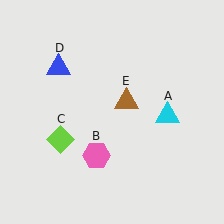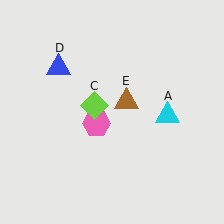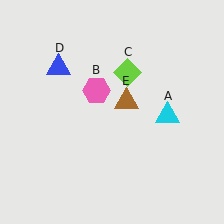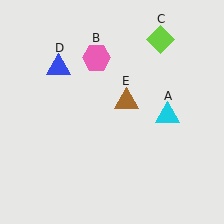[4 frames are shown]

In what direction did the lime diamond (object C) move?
The lime diamond (object C) moved up and to the right.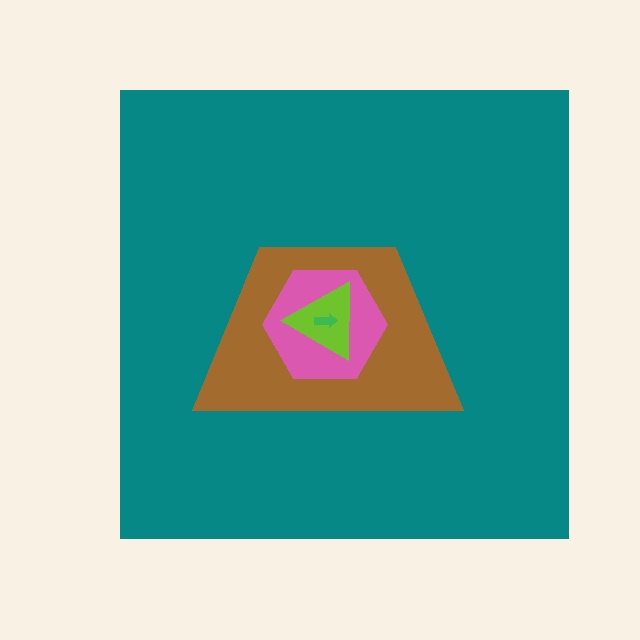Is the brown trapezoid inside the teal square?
Yes.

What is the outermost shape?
The teal square.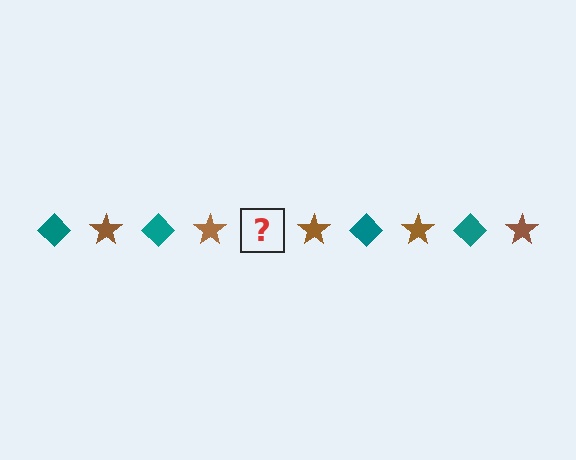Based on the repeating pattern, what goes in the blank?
The blank should be a teal diamond.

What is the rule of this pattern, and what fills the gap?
The rule is that the pattern alternates between teal diamond and brown star. The gap should be filled with a teal diamond.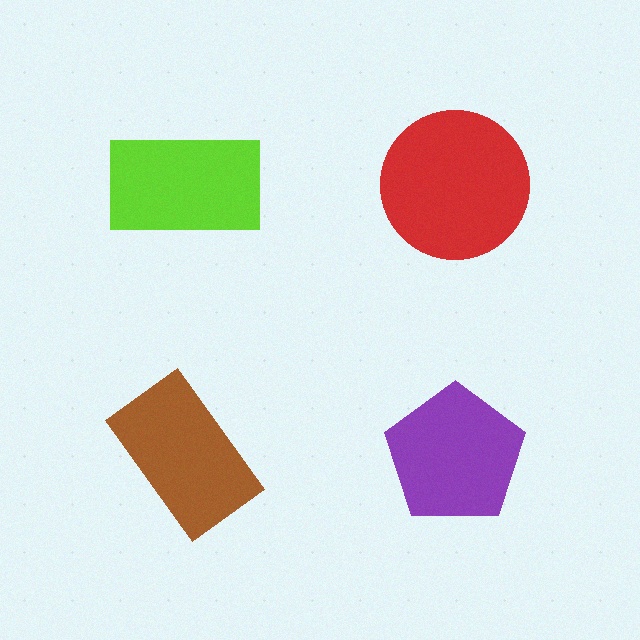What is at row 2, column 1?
A brown rectangle.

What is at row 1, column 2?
A red circle.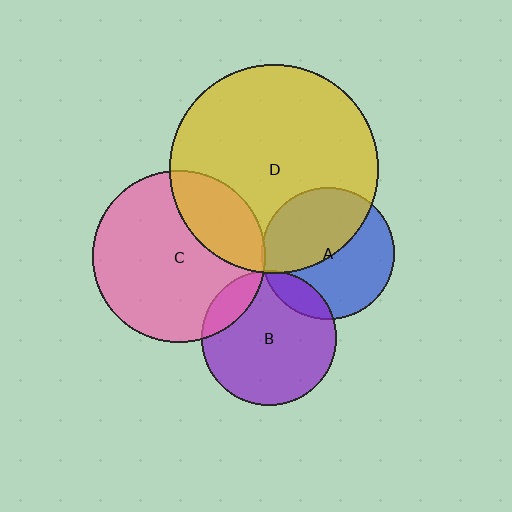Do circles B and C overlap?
Yes.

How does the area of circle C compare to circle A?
Approximately 1.7 times.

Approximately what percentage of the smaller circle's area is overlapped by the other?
Approximately 15%.